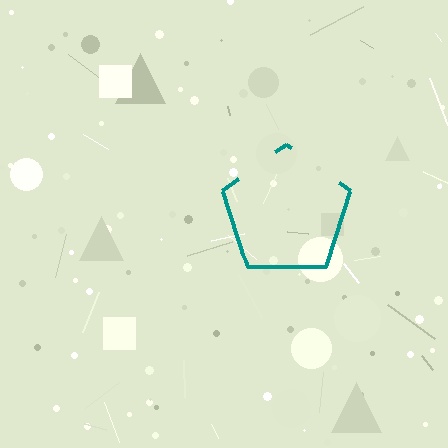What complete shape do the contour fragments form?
The contour fragments form a pentagon.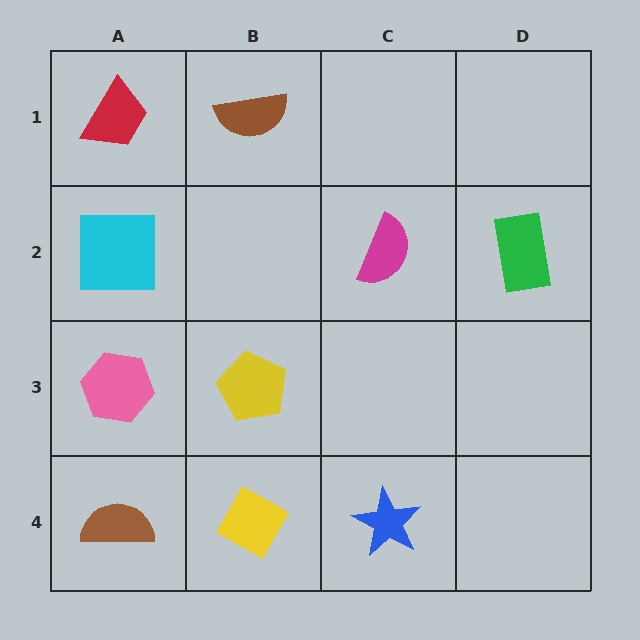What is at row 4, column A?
A brown semicircle.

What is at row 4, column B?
A yellow diamond.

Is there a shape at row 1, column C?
No, that cell is empty.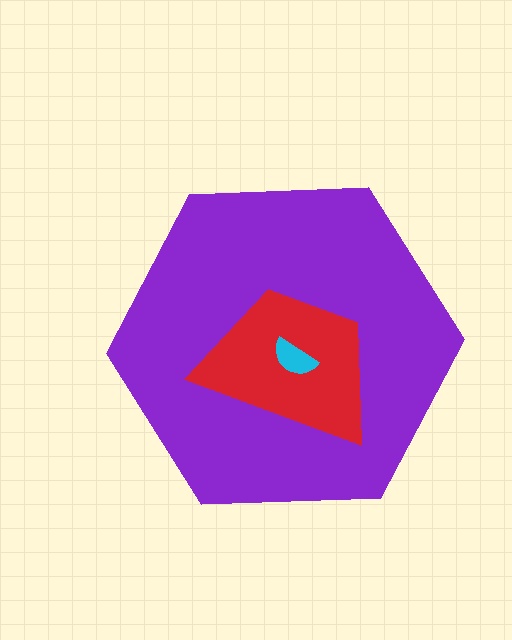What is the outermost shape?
The purple hexagon.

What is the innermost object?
The cyan semicircle.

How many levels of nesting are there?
3.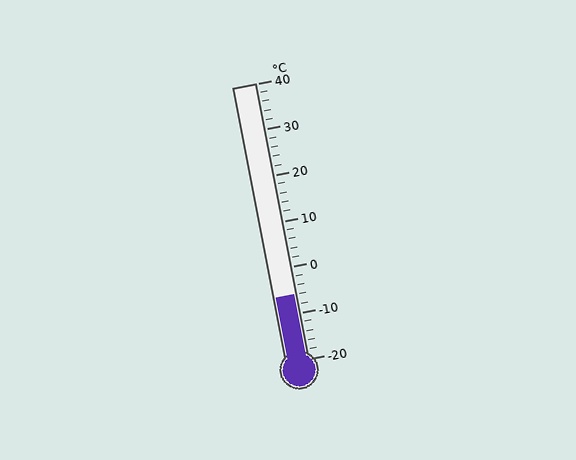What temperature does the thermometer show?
The thermometer shows approximately -6°C.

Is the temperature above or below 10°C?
The temperature is below 10°C.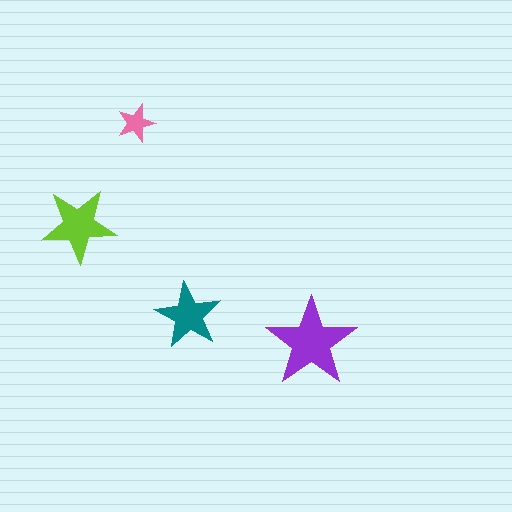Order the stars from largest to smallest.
the purple one, the lime one, the teal one, the pink one.